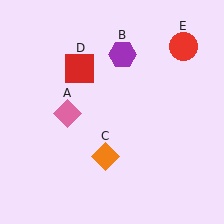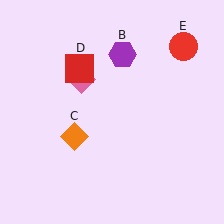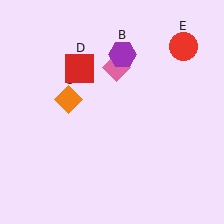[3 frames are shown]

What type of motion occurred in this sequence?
The pink diamond (object A), orange diamond (object C) rotated clockwise around the center of the scene.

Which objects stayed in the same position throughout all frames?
Purple hexagon (object B) and red square (object D) and red circle (object E) remained stationary.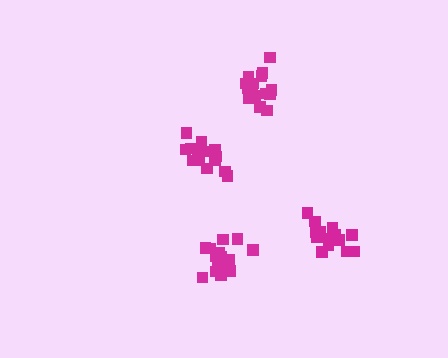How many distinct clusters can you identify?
There are 4 distinct clusters.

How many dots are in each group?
Group 1: 16 dots, Group 2: 15 dots, Group 3: 17 dots, Group 4: 16 dots (64 total).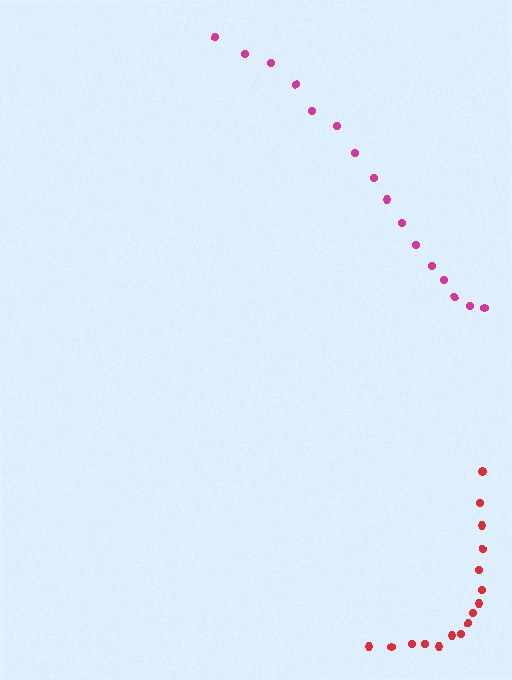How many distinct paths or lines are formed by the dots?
There are 2 distinct paths.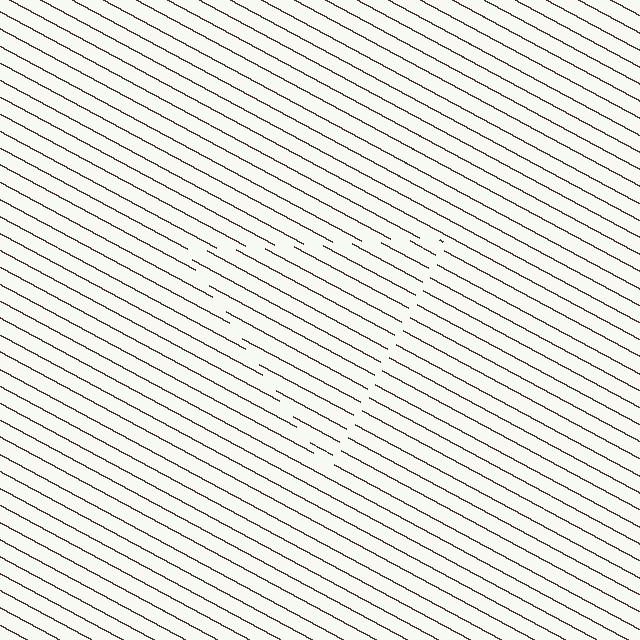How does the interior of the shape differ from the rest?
The interior of the shape contains the same grating, shifted by half a period — the contour is defined by the phase discontinuity where line-ends from the inner and outer gratings abut.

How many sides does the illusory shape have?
3 sides — the line-ends trace a triangle.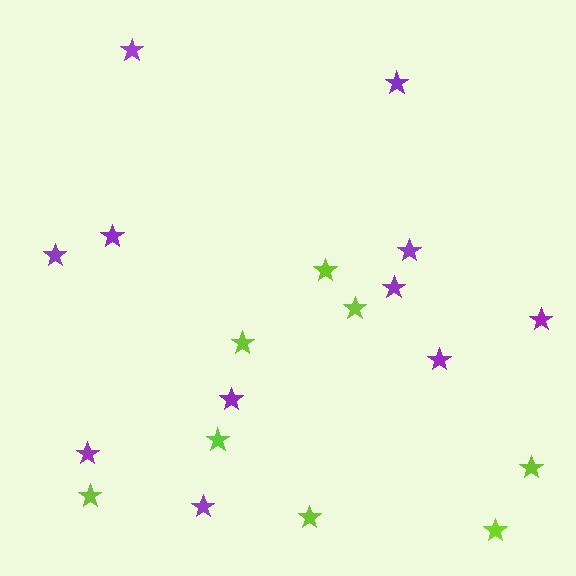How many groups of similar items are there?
There are 2 groups: one group of purple stars (11) and one group of lime stars (8).